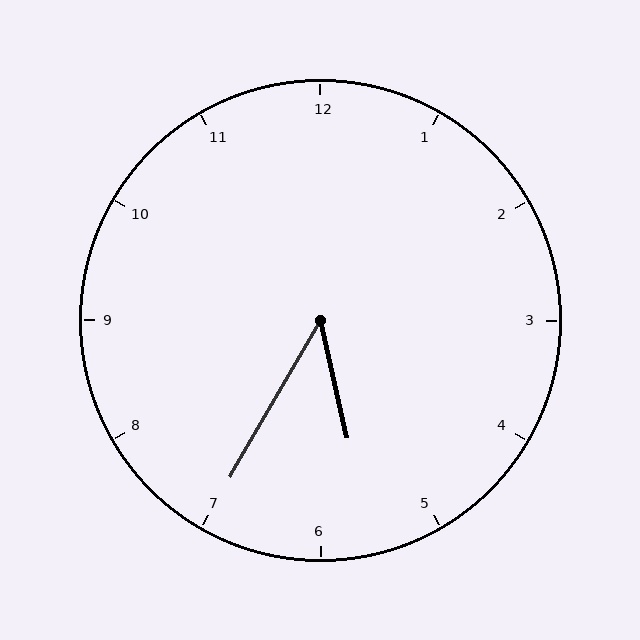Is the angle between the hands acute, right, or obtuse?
It is acute.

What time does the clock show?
5:35.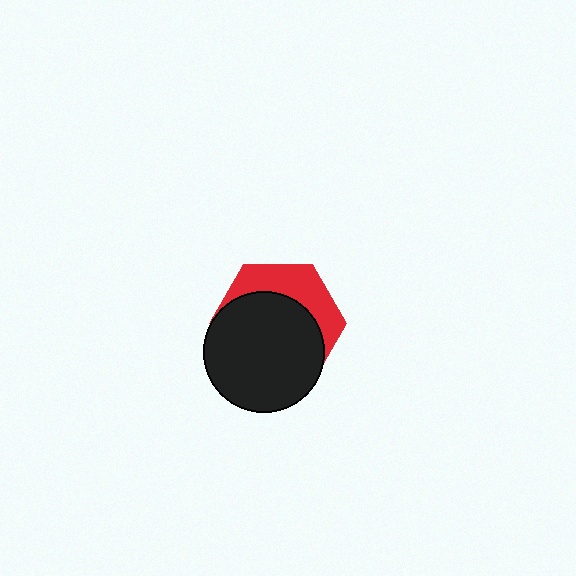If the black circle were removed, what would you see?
You would see the complete red hexagon.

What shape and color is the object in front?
The object in front is a black circle.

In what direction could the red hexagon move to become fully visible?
The red hexagon could move up. That would shift it out from behind the black circle entirely.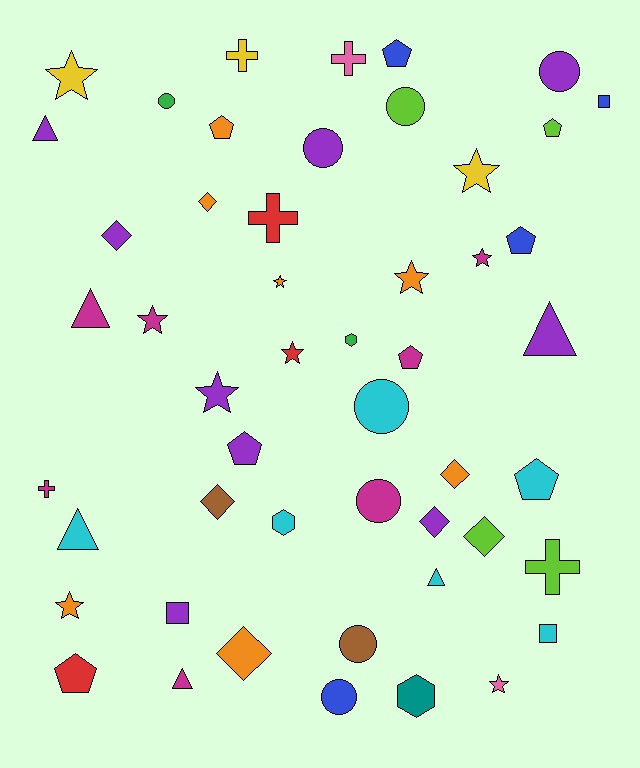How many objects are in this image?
There are 50 objects.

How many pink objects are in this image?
There are 2 pink objects.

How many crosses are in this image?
There are 5 crosses.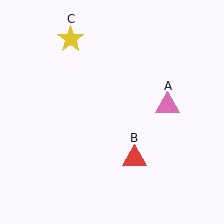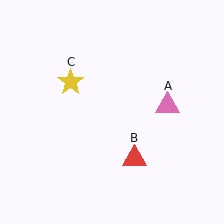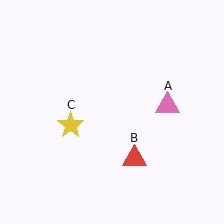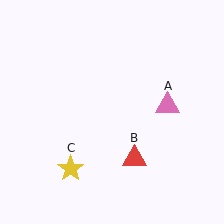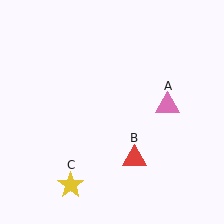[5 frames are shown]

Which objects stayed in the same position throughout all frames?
Pink triangle (object A) and red triangle (object B) remained stationary.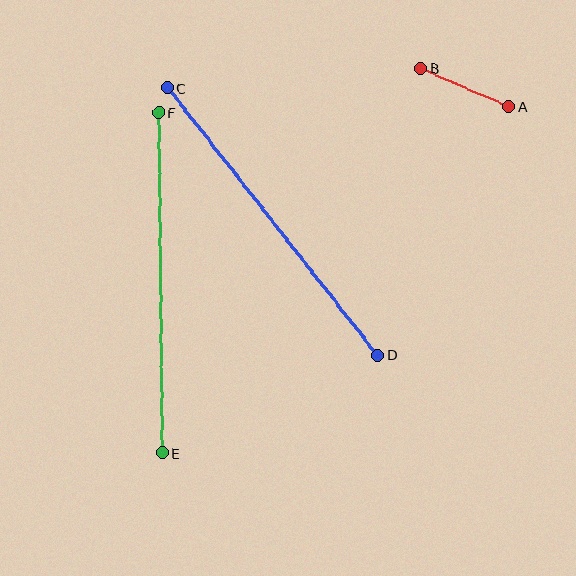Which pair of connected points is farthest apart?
Points C and D are farthest apart.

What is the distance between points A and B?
The distance is approximately 96 pixels.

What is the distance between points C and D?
The distance is approximately 340 pixels.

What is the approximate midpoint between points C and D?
The midpoint is at approximately (273, 222) pixels.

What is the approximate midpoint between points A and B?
The midpoint is at approximately (465, 88) pixels.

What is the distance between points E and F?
The distance is approximately 340 pixels.